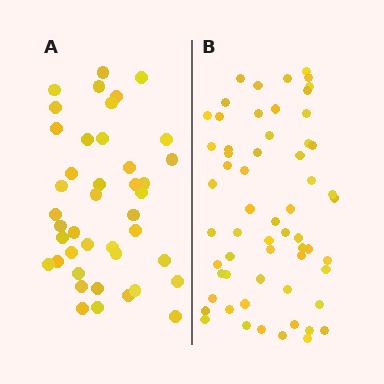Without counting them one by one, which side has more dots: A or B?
Region B (the right region) has more dots.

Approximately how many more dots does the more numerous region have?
Region B has approximately 20 more dots than region A.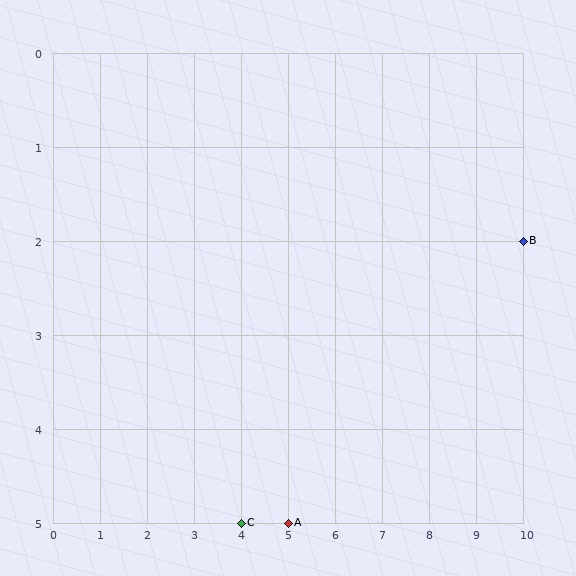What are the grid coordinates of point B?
Point B is at grid coordinates (10, 2).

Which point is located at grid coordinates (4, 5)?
Point C is at (4, 5).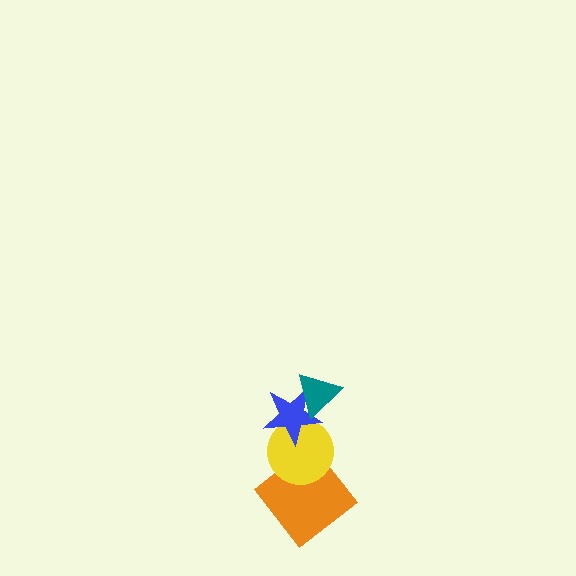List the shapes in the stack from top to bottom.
From top to bottom: the teal triangle, the blue star, the yellow circle, the orange diamond.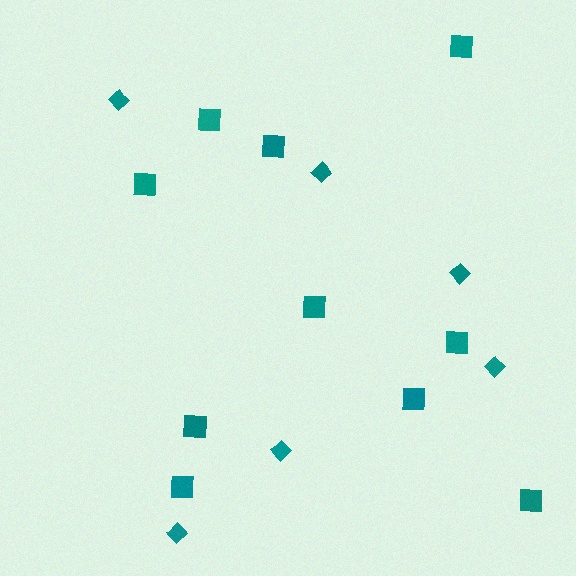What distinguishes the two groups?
There are 2 groups: one group of squares (10) and one group of diamonds (6).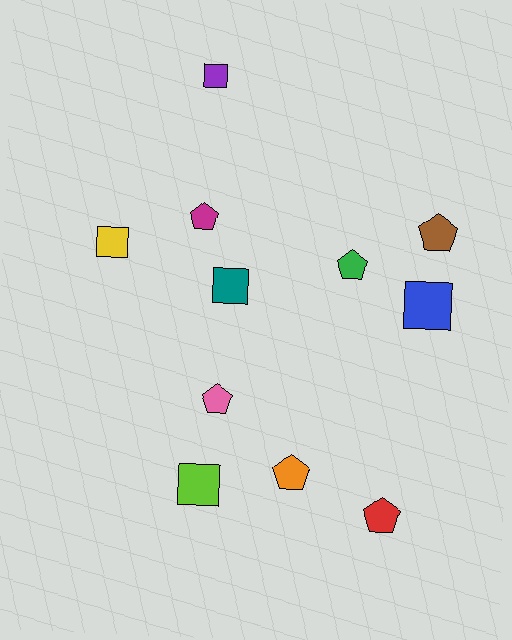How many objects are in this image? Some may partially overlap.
There are 11 objects.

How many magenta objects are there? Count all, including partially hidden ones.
There is 1 magenta object.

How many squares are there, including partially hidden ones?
There are 5 squares.